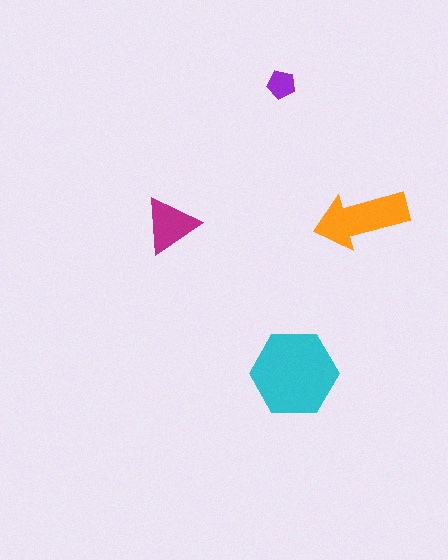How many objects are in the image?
There are 4 objects in the image.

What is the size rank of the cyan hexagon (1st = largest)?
1st.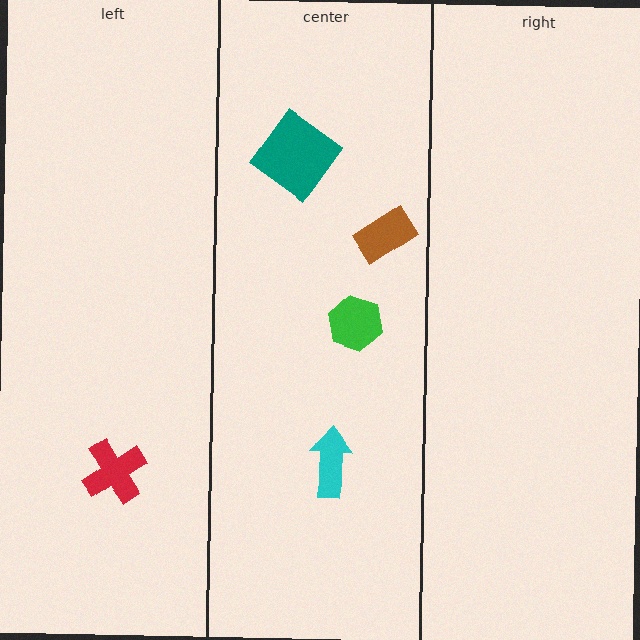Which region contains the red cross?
The left region.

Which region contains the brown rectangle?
The center region.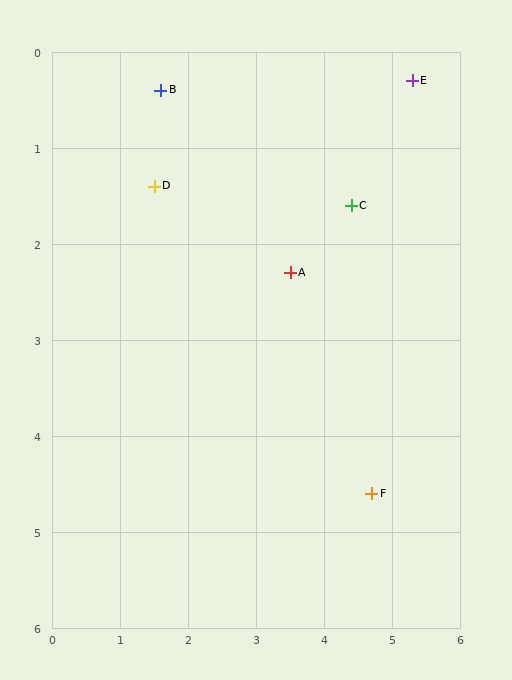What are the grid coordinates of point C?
Point C is at approximately (4.4, 1.6).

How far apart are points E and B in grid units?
Points E and B are about 3.7 grid units apart.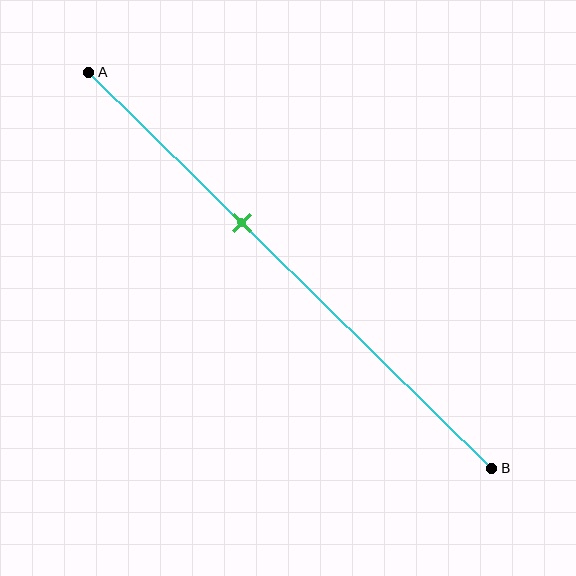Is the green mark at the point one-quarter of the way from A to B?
No, the mark is at about 40% from A, not at the 25% one-quarter point.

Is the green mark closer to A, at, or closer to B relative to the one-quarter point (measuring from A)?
The green mark is closer to point B than the one-quarter point of segment AB.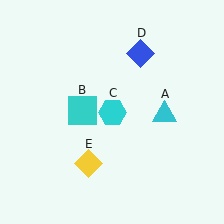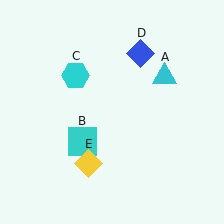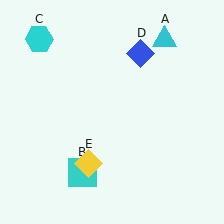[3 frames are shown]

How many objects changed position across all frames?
3 objects changed position: cyan triangle (object A), cyan square (object B), cyan hexagon (object C).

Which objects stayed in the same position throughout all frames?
Blue diamond (object D) and yellow diamond (object E) remained stationary.